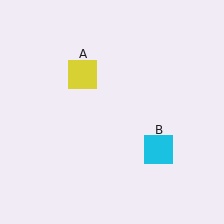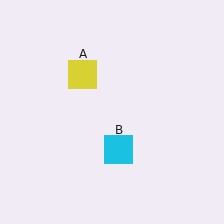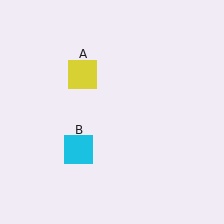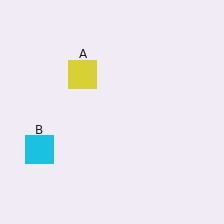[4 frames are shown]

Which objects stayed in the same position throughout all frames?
Yellow square (object A) remained stationary.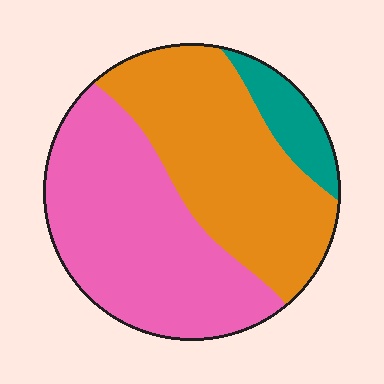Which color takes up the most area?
Pink, at roughly 45%.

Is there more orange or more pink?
Pink.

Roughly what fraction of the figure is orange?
Orange covers around 45% of the figure.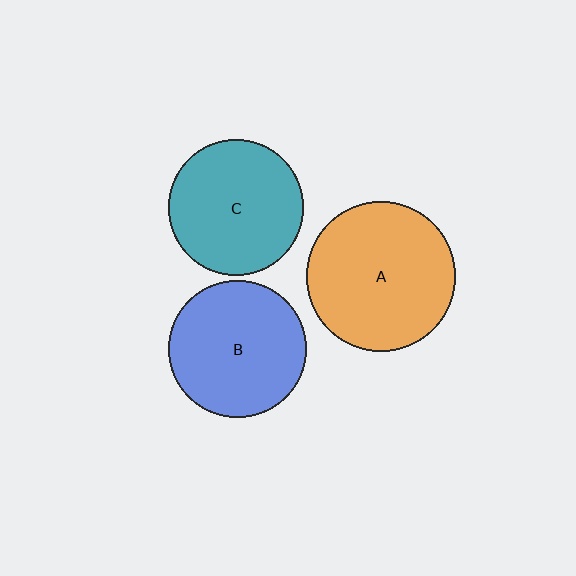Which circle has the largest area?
Circle A (orange).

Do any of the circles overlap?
No, none of the circles overlap.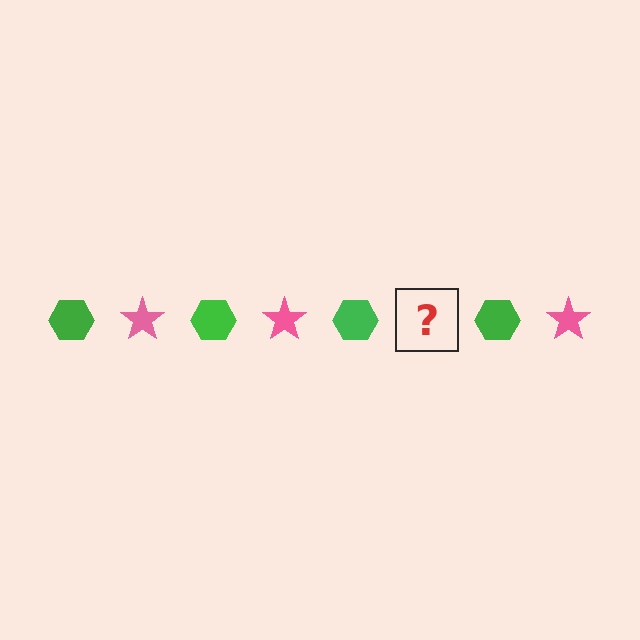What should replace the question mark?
The question mark should be replaced with a pink star.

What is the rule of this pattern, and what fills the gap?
The rule is that the pattern alternates between green hexagon and pink star. The gap should be filled with a pink star.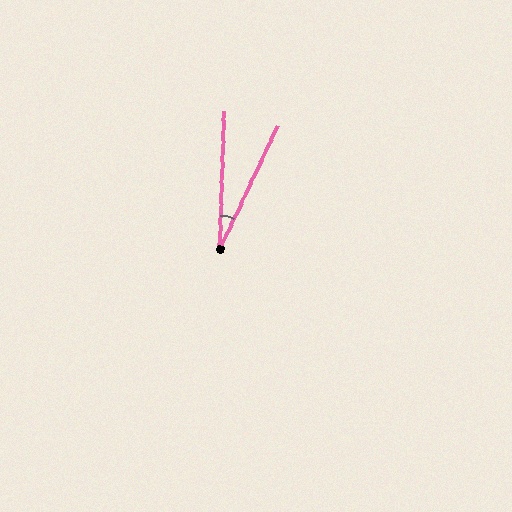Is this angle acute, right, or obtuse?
It is acute.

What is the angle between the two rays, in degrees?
Approximately 23 degrees.